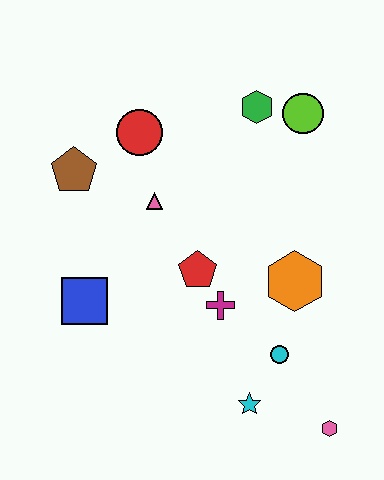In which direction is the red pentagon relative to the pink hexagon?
The red pentagon is above the pink hexagon.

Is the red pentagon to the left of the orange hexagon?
Yes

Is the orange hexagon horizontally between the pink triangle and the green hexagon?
No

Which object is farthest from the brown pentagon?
The pink hexagon is farthest from the brown pentagon.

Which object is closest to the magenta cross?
The red pentagon is closest to the magenta cross.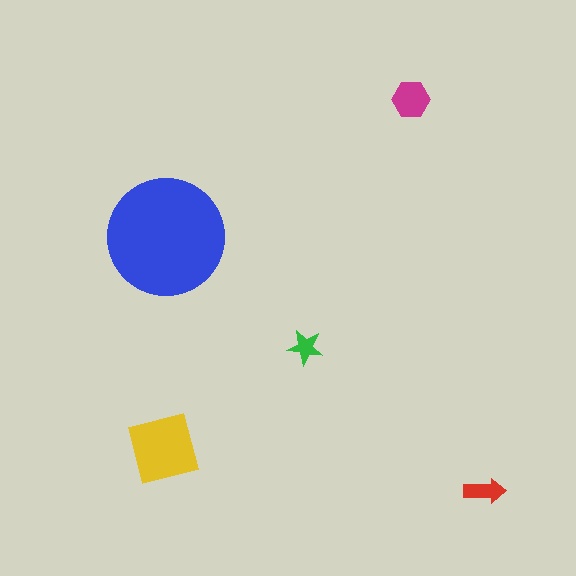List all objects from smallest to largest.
The green star, the red arrow, the magenta hexagon, the yellow square, the blue circle.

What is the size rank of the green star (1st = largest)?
5th.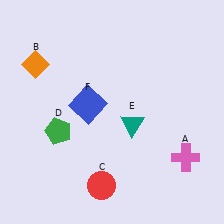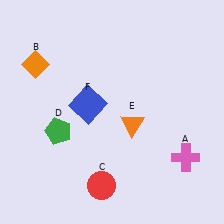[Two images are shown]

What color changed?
The triangle (E) changed from teal in Image 1 to orange in Image 2.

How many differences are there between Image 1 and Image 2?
There is 1 difference between the two images.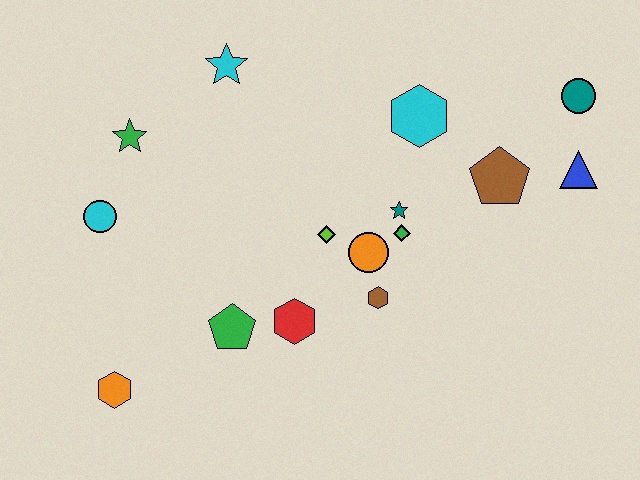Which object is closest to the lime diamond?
The orange circle is closest to the lime diamond.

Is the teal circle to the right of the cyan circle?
Yes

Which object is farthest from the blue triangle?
The orange hexagon is farthest from the blue triangle.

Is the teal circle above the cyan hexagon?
Yes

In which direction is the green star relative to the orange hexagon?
The green star is above the orange hexagon.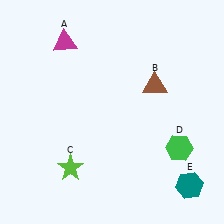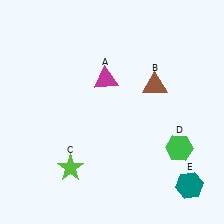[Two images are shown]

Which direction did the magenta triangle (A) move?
The magenta triangle (A) moved right.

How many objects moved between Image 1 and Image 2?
1 object moved between the two images.